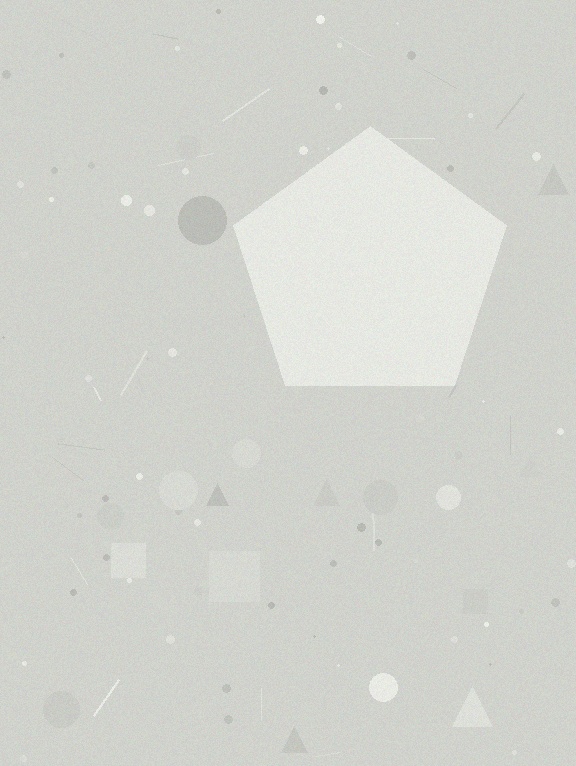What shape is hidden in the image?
A pentagon is hidden in the image.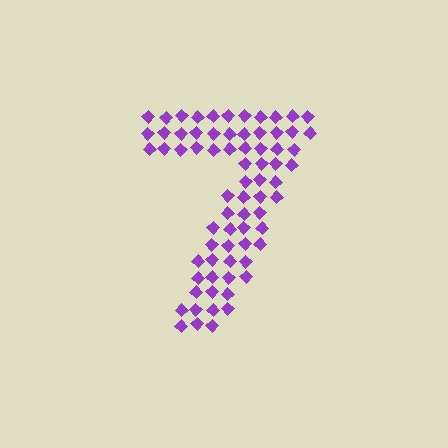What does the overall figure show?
The overall figure shows the digit 7.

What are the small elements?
The small elements are diamonds.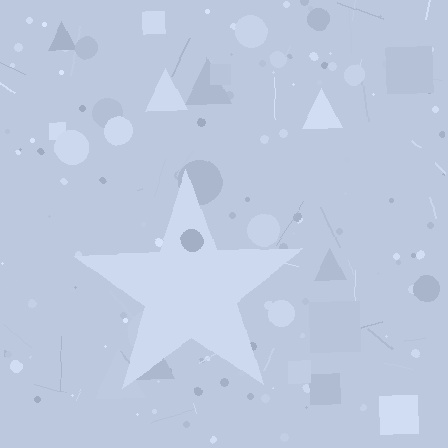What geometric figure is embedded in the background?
A star is embedded in the background.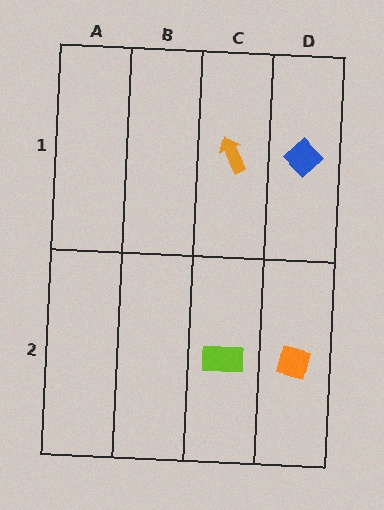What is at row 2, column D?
An orange square.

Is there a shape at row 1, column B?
No, that cell is empty.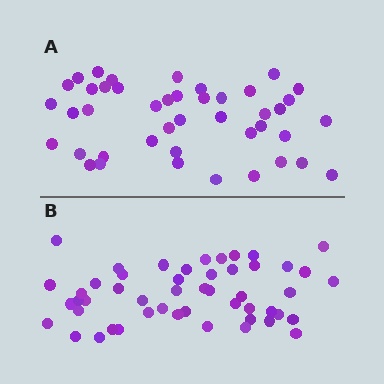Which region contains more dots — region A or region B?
Region B (the bottom region) has more dots.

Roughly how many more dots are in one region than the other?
Region B has roughly 8 or so more dots than region A.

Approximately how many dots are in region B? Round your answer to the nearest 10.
About 50 dots.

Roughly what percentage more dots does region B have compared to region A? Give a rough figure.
About 15% more.